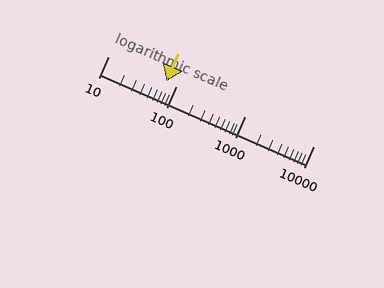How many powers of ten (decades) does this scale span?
The scale spans 3 decades, from 10 to 10000.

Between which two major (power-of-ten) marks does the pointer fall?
The pointer is between 10 and 100.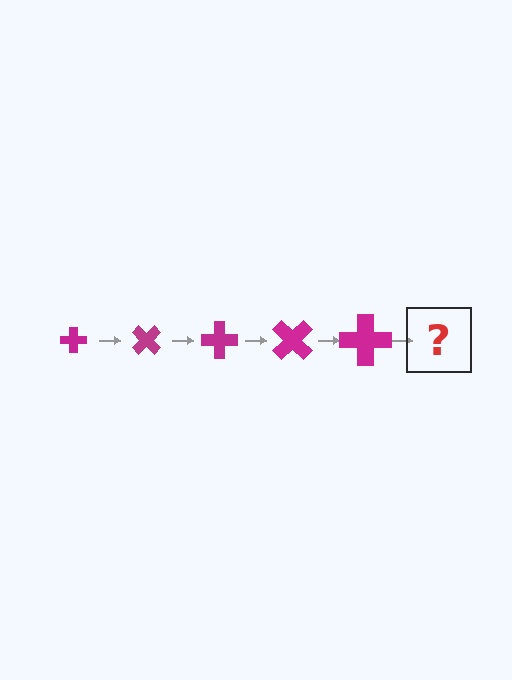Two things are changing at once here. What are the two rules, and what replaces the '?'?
The two rules are that the cross grows larger each step and it rotates 45 degrees each step. The '?' should be a cross, larger than the previous one and rotated 225 degrees from the start.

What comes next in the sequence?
The next element should be a cross, larger than the previous one and rotated 225 degrees from the start.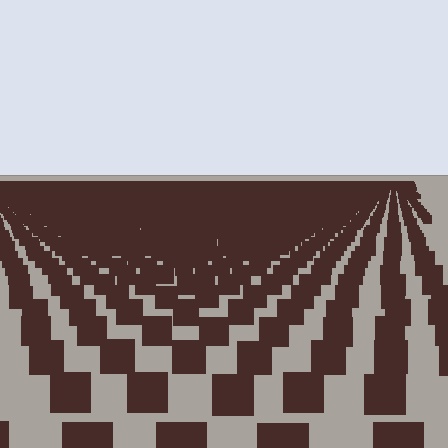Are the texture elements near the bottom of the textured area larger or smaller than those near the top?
Larger. Near the bottom, elements are closer to the viewer and appear at a bigger on-screen size.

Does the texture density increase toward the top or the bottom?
Density increases toward the top.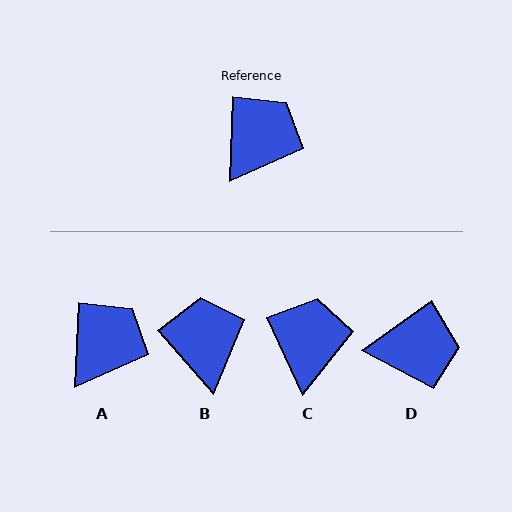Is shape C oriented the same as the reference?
No, it is off by about 27 degrees.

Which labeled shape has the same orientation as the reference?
A.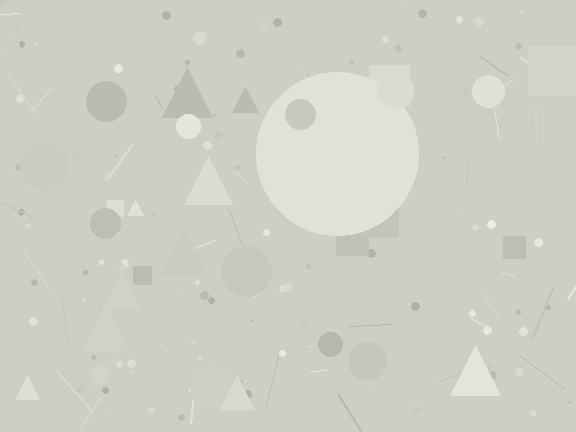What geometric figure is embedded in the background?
A circle is embedded in the background.